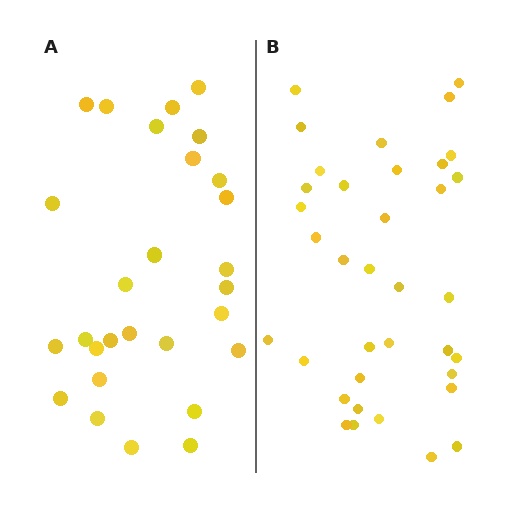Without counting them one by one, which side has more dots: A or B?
Region B (the right region) has more dots.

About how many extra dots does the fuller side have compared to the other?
Region B has roughly 8 or so more dots than region A.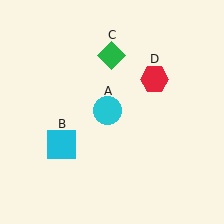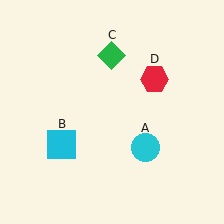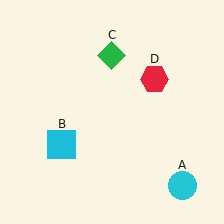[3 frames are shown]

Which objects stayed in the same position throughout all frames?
Cyan square (object B) and green diamond (object C) and red hexagon (object D) remained stationary.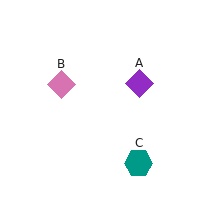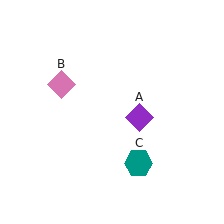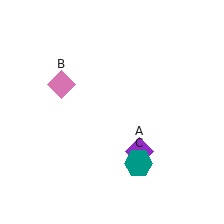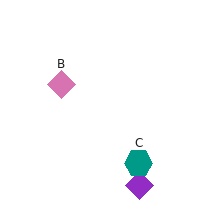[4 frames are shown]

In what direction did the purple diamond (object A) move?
The purple diamond (object A) moved down.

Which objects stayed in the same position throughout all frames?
Pink diamond (object B) and teal hexagon (object C) remained stationary.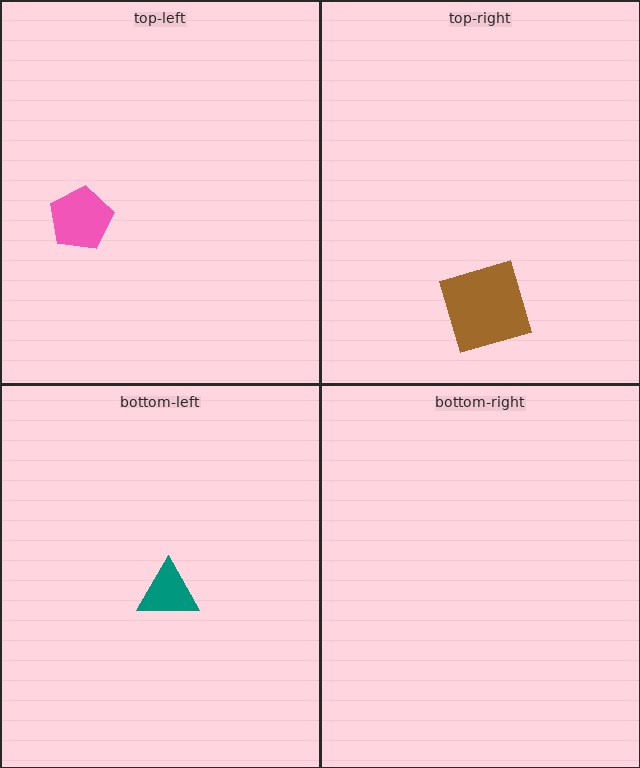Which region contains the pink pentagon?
The top-left region.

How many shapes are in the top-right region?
1.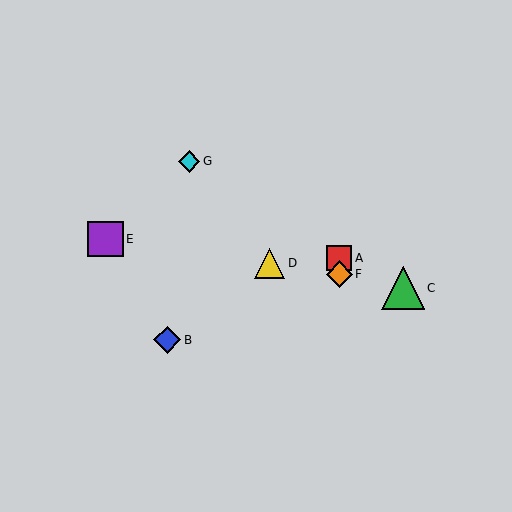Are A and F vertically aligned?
Yes, both are at x≈339.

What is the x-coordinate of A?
Object A is at x≈339.